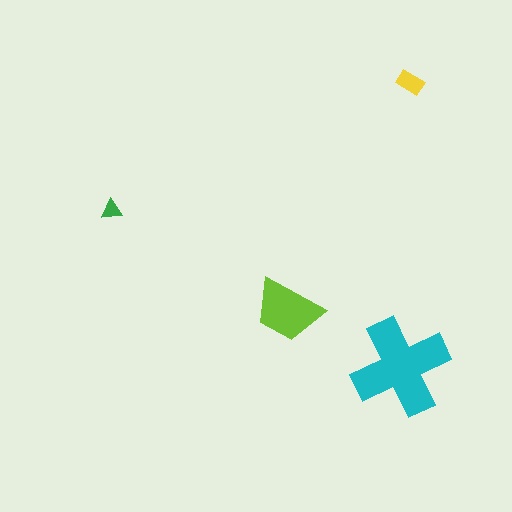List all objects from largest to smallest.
The cyan cross, the lime trapezoid, the yellow rectangle, the green triangle.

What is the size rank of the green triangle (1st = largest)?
4th.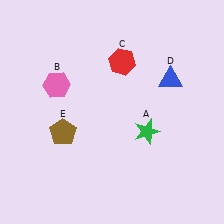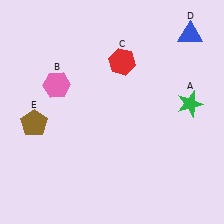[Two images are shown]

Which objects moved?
The objects that moved are: the green star (A), the blue triangle (D), the brown pentagon (E).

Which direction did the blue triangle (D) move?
The blue triangle (D) moved up.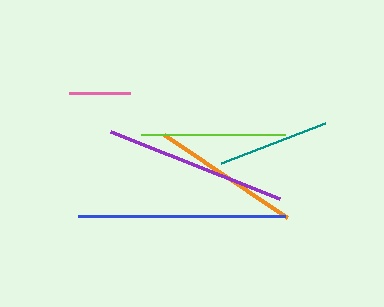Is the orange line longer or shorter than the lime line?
The orange line is longer than the lime line.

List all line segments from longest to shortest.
From longest to shortest: blue, purple, orange, lime, teal, pink.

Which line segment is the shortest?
The pink line is the shortest at approximately 61 pixels.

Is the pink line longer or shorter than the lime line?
The lime line is longer than the pink line.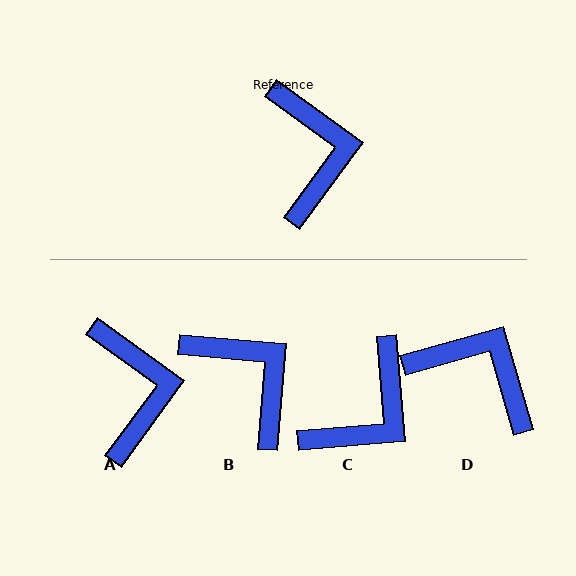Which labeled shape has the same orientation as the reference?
A.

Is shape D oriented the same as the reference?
No, it is off by about 52 degrees.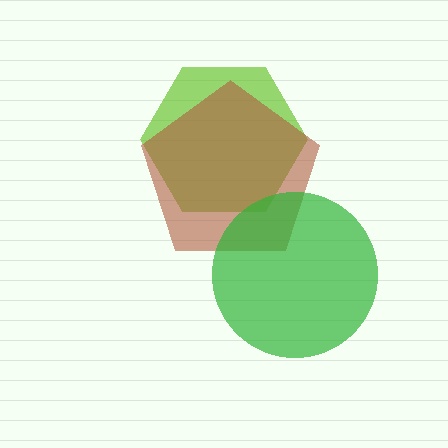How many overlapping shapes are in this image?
There are 3 overlapping shapes in the image.